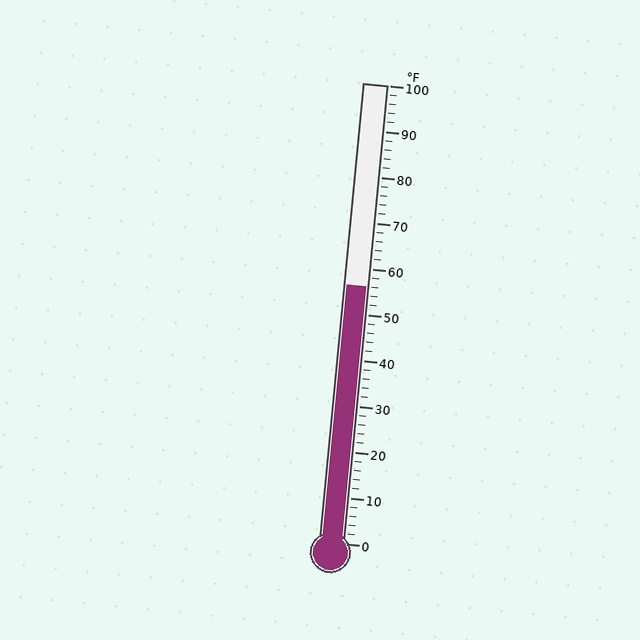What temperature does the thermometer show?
The thermometer shows approximately 56°F.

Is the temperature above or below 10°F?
The temperature is above 10°F.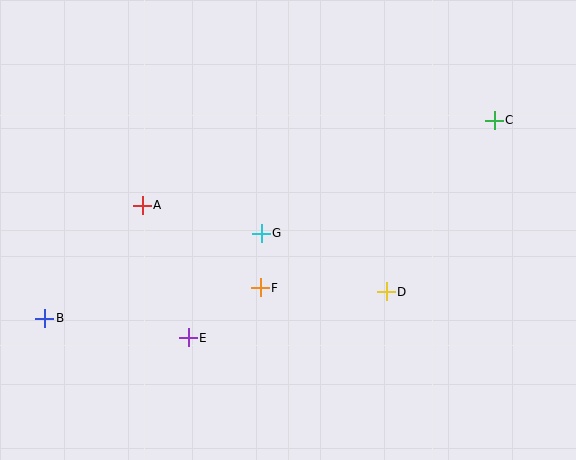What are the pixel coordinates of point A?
Point A is at (142, 205).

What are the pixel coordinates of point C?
Point C is at (494, 120).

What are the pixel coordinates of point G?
Point G is at (261, 233).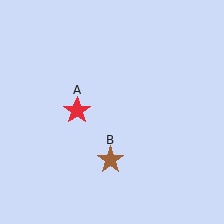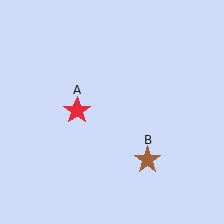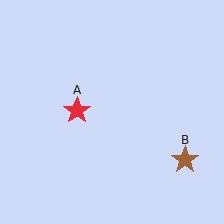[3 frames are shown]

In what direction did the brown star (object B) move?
The brown star (object B) moved right.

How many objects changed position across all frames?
1 object changed position: brown star (object B).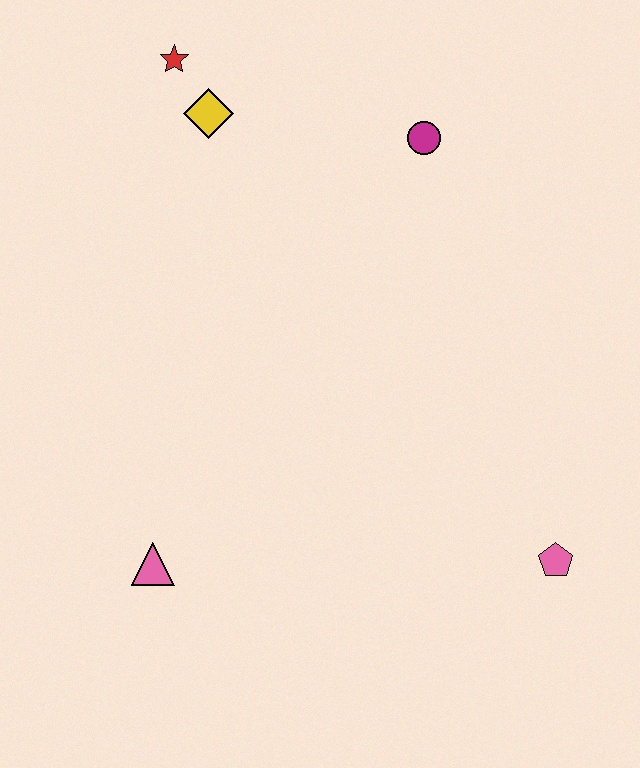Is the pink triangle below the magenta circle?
Yes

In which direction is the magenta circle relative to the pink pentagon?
The magenta circle is above the pink pentagon.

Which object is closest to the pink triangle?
The pink pentagon is closest to the pink triangle.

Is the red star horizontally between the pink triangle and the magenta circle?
Yes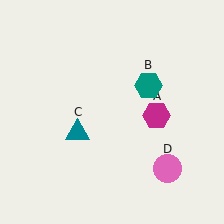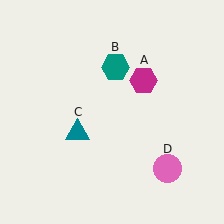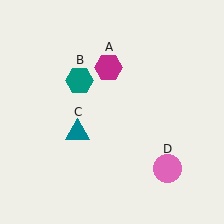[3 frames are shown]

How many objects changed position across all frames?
2 objects changed position: magenta hexagon (object A), teal hexagon (object B).